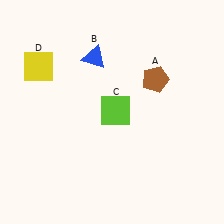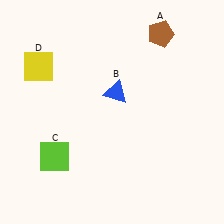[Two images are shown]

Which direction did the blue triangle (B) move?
The blue triangle (B) moved down.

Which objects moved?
The objects that moved are: the brown pentagon (A), the blue triangle (B), the lime square (C).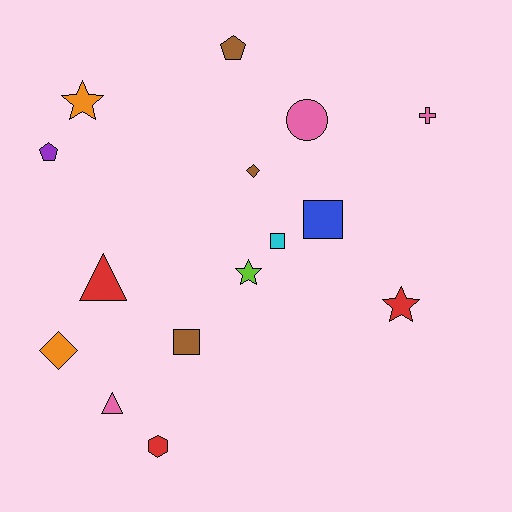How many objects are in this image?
There are 15 objects.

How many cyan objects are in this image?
There is 1 cyan object.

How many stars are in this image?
There are 3 stars.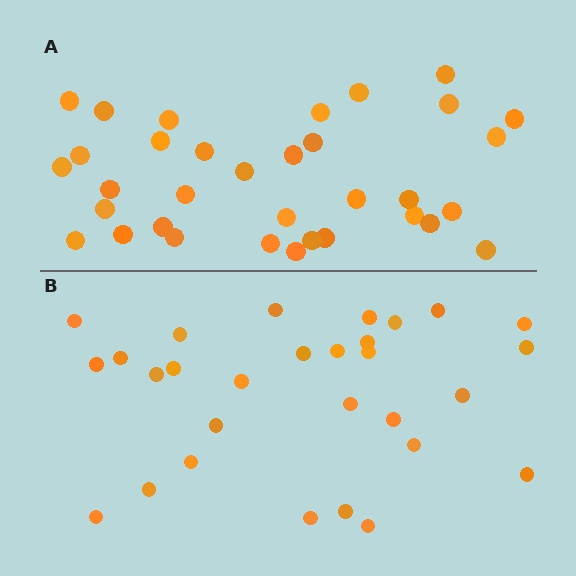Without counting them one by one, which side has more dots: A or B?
Region A (the top region) has more dots.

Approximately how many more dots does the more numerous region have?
Region A has about 5 more dots than region B.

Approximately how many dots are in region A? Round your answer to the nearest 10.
About 30 dots. (The exact count is 34, which rounds to 30.)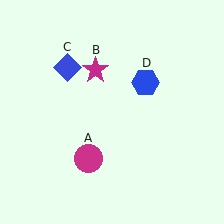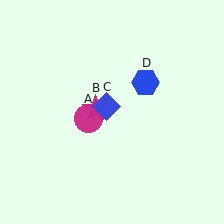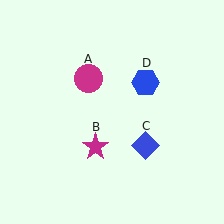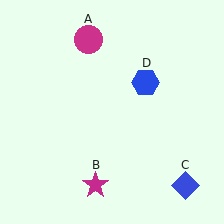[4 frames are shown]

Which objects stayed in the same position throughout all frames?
Blue hexagon (object D) remained stationary.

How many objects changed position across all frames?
3 objects changed position: magenta circle (object A), magenta star (object B), blue diamond (object C).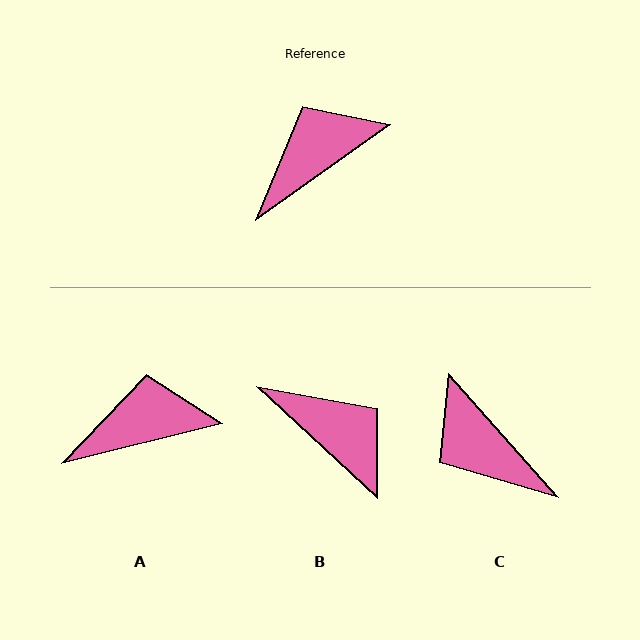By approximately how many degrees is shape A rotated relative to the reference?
Approximately 21 degrees clockwise.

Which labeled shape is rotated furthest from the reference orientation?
C, about 96 degrees away.